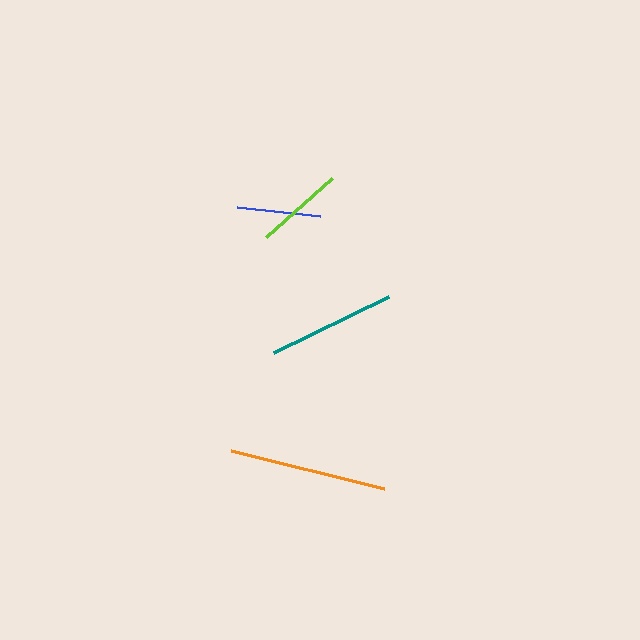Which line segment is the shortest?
The blue line is the shortest at approximately 83 pixels.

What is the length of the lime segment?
The lime segment is approximately 89 pixels long.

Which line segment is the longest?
The orange line is the longest at approximately 157 pixels.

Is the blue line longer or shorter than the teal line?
The teal line is longer than the blue line.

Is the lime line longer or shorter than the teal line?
The teal line is longer than the lime line.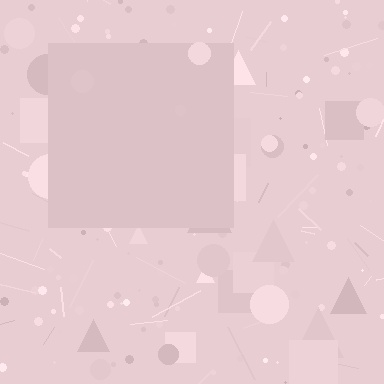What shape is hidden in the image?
A square is hidden in the image.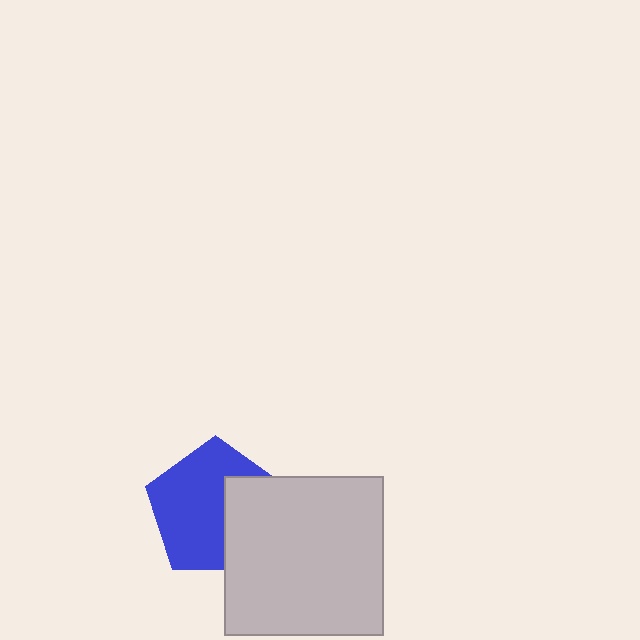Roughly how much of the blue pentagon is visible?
About half of it is visible (roughly 64%).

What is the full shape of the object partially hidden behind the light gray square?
The partially hidden object is a blue pentagon.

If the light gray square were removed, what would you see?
You would see the complete blue pentagon.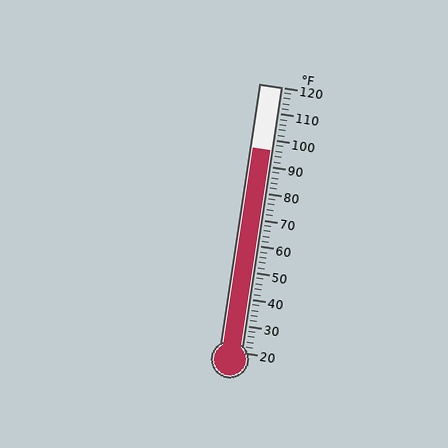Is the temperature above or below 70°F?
The temperature is above 70°F.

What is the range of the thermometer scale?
The thermometer scale ranges from 20°F to 120°F.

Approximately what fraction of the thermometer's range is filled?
The thermometer is filled to approximately 75% of its range.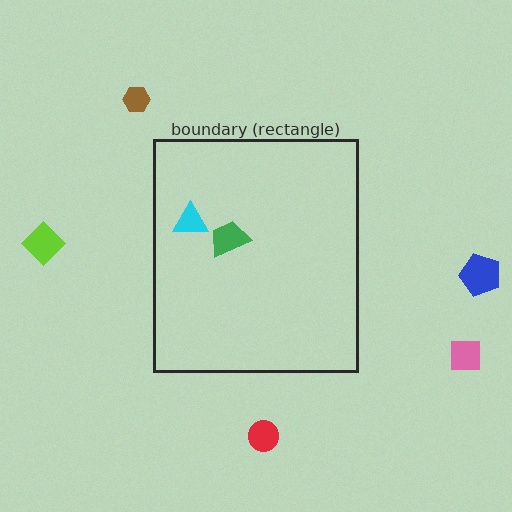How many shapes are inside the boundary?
2 inside, 5 outside.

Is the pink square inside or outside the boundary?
Outside.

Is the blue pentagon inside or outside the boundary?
Outside.